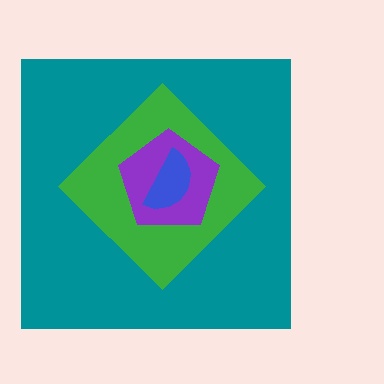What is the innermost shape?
The blue semicircle.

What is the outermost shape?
The teal square.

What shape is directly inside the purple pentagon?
The blue semicircle.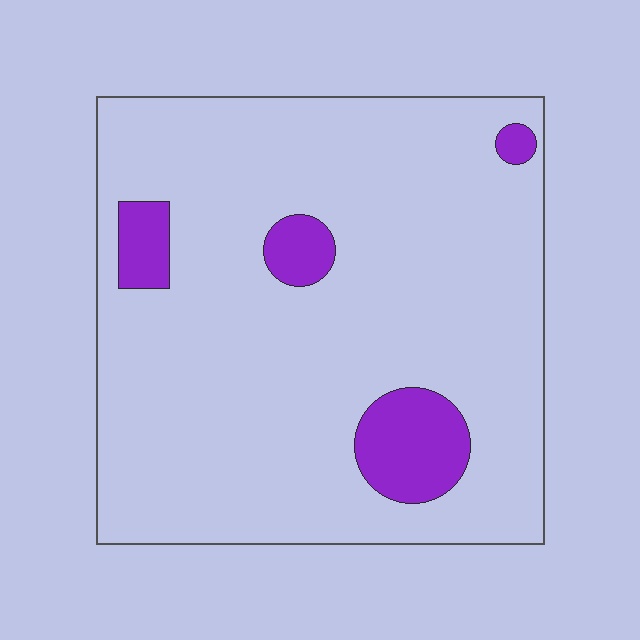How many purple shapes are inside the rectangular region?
4.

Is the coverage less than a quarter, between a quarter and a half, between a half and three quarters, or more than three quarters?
Less than a quarter.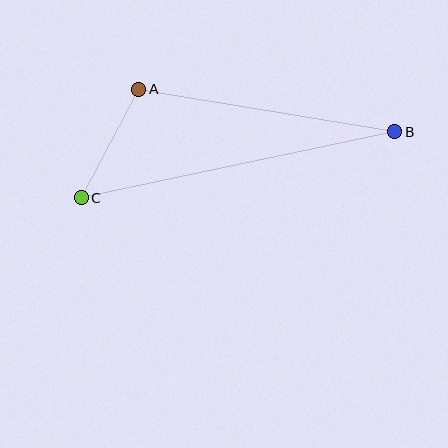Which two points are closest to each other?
Points A and C are closest to each other.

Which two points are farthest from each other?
Points B and C are farthest from each other.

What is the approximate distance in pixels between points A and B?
The distance between A and B is approximately 259 pixels.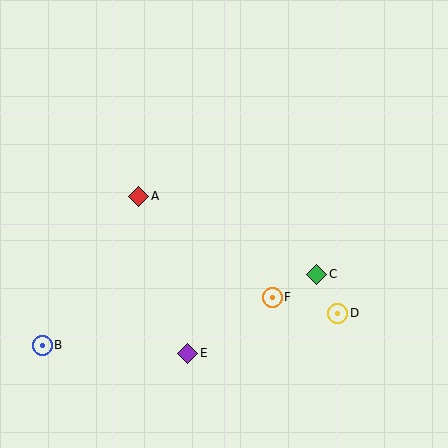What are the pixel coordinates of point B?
Point B is at (42, 345).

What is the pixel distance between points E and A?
The distance between E and A is 164 pixels.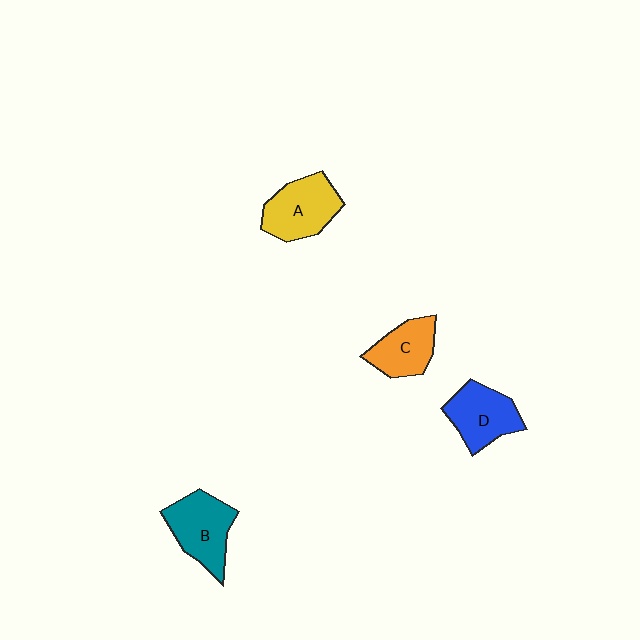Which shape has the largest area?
Shape B (teal).